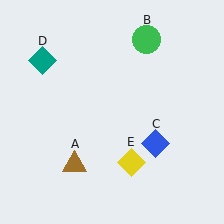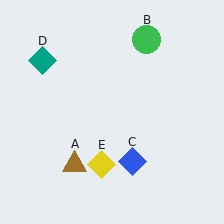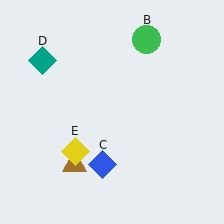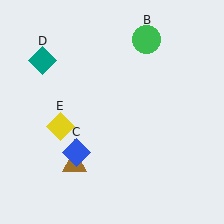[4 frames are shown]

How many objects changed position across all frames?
2 objects changed position: blue diamond (object C), yellow diamond (object E).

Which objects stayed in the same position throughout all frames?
Brown triangle (object A) and green circle (object B) and teal diamond (object D) remained stationary.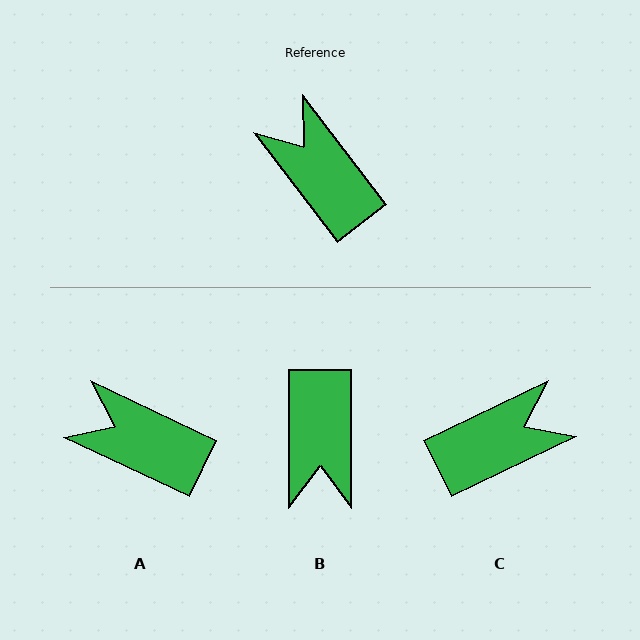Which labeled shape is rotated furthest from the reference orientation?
B, about 143 degrees away.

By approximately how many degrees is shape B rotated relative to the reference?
Approximately 143 degrees counter-clockwise.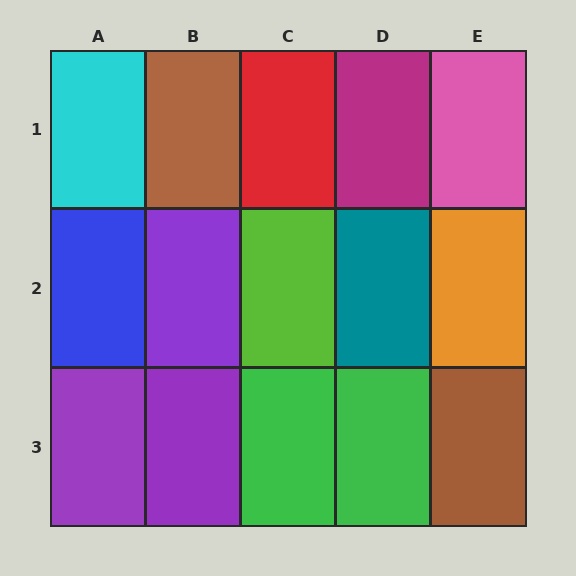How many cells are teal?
1 cell is teal.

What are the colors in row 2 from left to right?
Blue, purple, lime, teal, orange.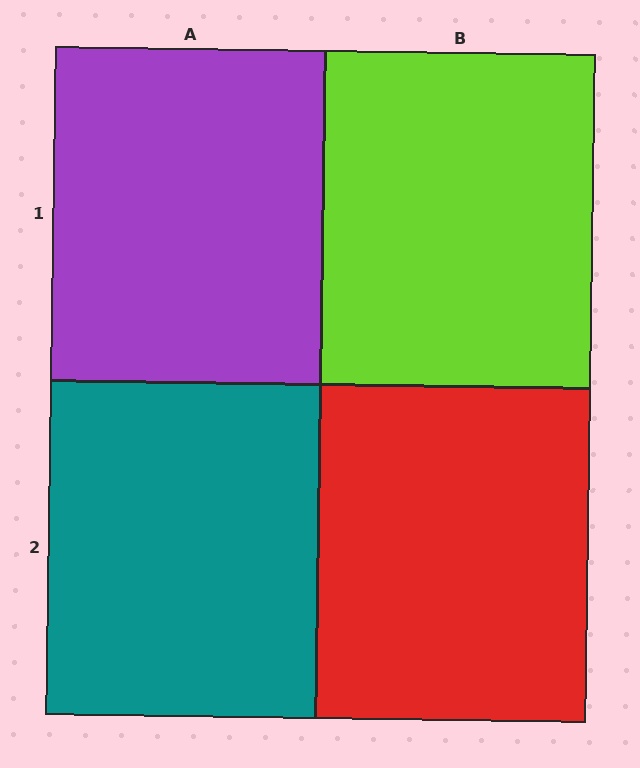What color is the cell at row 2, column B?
Red.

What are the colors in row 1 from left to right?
Purple, lime.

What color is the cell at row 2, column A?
Teal.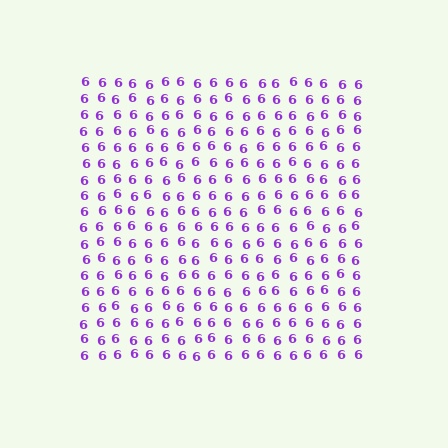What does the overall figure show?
The overall figure shows a square.